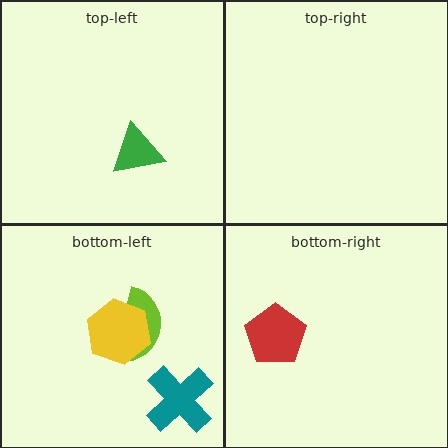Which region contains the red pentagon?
The bottom-right region.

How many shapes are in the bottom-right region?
1.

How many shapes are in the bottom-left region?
3.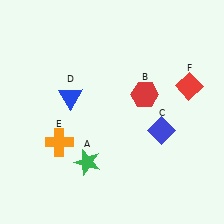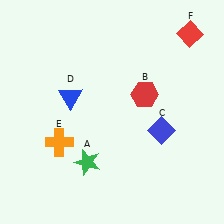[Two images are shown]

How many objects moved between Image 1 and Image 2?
1 object moved between the two images.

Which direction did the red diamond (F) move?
The red diamond (F) moved up.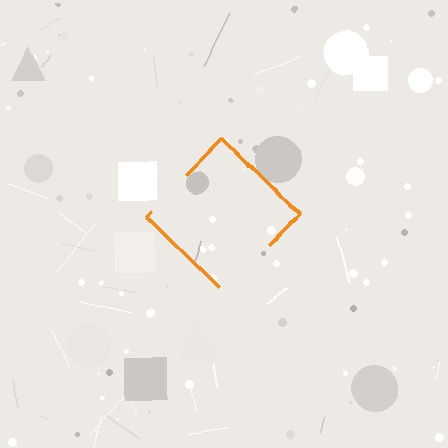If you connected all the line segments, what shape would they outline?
They would outline a diamond.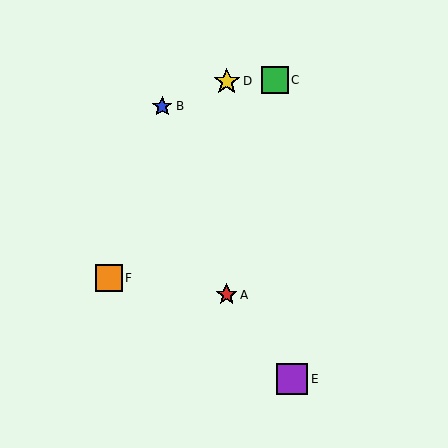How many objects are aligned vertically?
2 objects (A, D) are aligned vertically.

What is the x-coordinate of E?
Object E is at x≈292.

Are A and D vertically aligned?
Yes, both are at x≈227.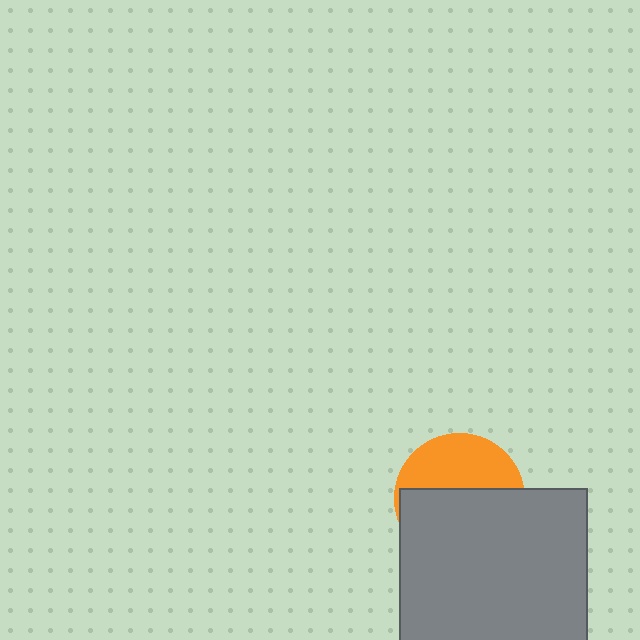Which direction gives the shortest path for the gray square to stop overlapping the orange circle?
Moving down gives the shortest separation.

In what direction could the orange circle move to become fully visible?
The orange circle could move up. That would shift it out from behind the gray square entirely.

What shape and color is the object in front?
The object in front is a gray square.